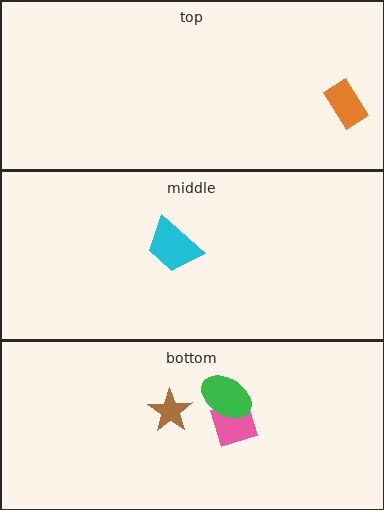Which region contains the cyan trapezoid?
The middle region.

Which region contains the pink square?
The bottom region.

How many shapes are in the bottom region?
3.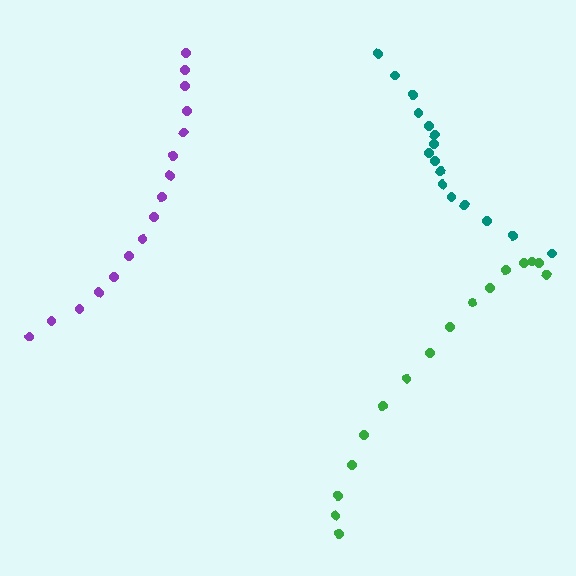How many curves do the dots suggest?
There are 3 distinct paths.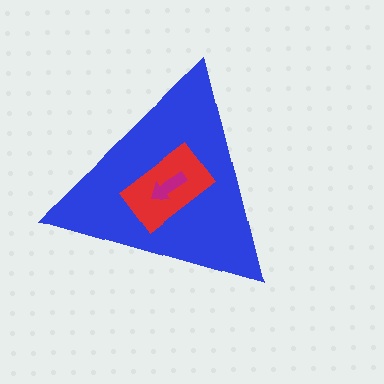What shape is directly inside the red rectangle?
The magenta arrow.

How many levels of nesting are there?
3.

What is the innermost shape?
The magenta arrow.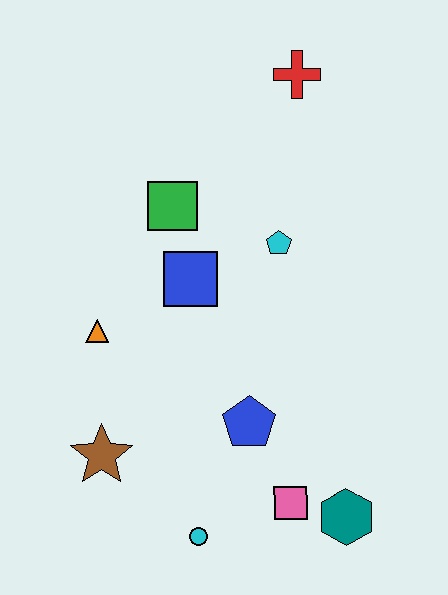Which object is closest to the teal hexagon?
The pink square is closest to the teal hexagon.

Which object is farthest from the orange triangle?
The red cross is farthest from the orange triangle.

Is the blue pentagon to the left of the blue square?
No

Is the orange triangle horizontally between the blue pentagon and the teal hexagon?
No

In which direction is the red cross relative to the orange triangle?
The red cross is above the orange triangle.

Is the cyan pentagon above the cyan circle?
Yes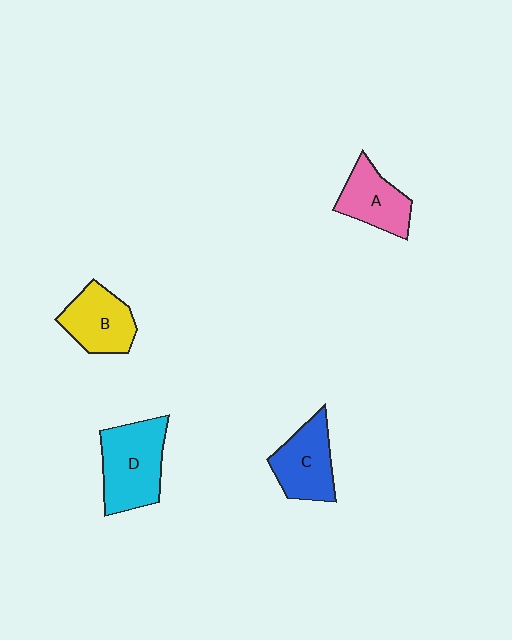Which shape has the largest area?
Shape D (cyan).